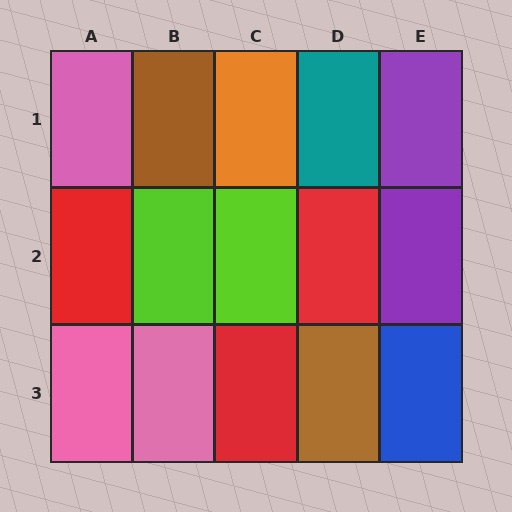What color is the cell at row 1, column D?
Teal.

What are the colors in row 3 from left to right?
Pink, pink, red, brown, blue.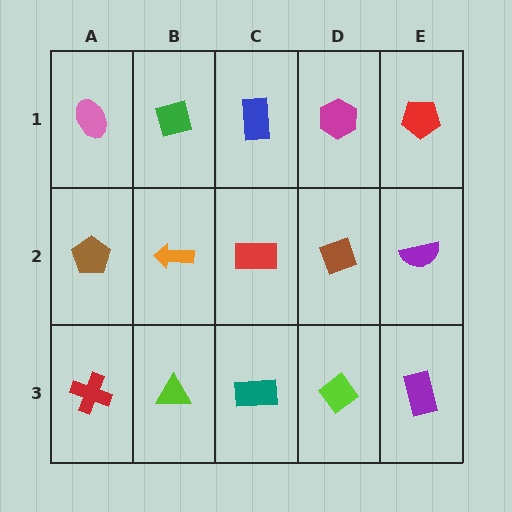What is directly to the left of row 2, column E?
A brown diamond.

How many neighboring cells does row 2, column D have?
4.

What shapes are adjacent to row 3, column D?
A brown diamond (row 2, column D), a teal rectangle (row 3, column C), a purple rectangle (row 3, column E).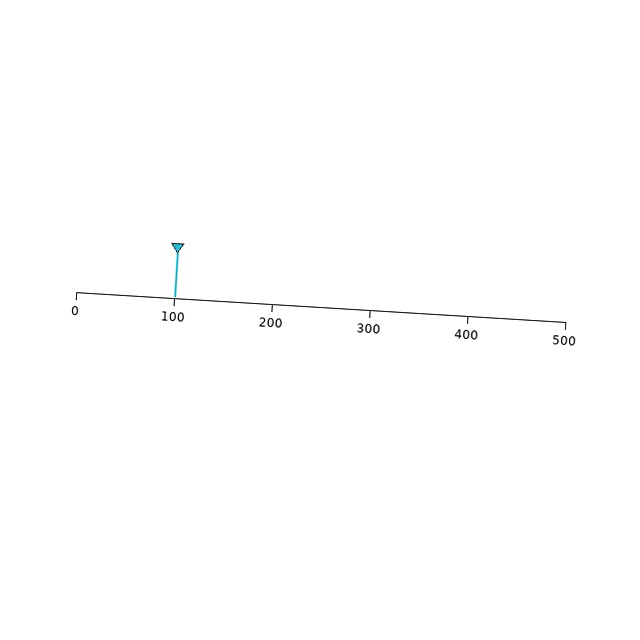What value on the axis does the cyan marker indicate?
The marker indicates approximately 100.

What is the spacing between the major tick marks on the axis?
The major ticks are spaced 100 apart.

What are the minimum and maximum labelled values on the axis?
The axis runs from 0 to 500.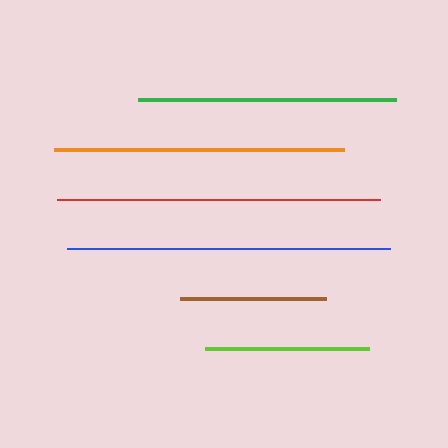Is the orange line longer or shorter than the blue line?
The blue line is longer than the orange line.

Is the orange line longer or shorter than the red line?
The red line is longer than the orange line.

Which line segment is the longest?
The red line is the longest at approximately 323 pixels.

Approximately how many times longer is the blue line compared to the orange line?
The blue line is approximately 1.1 times the length of the orange line.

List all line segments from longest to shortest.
From longest to shortest: red, blue, orange, green, lime, brown.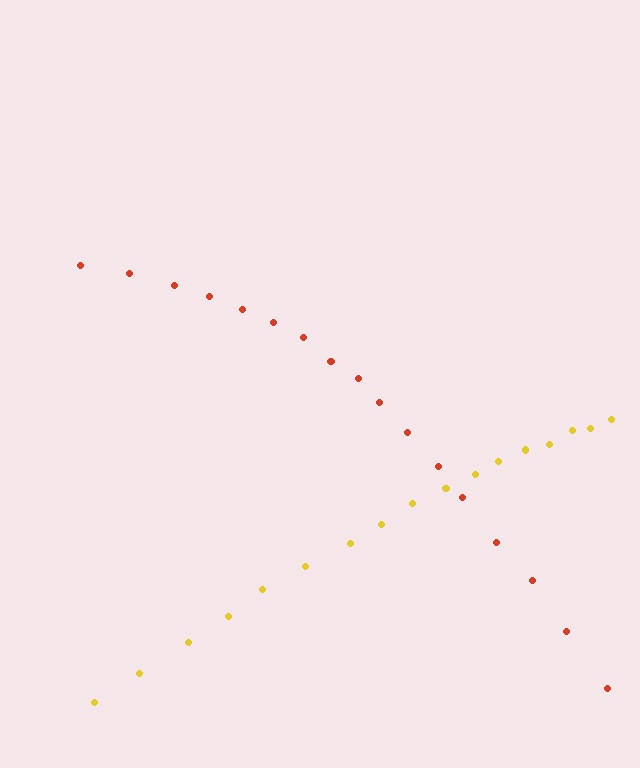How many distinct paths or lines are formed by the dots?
There are 2 distinct paths.